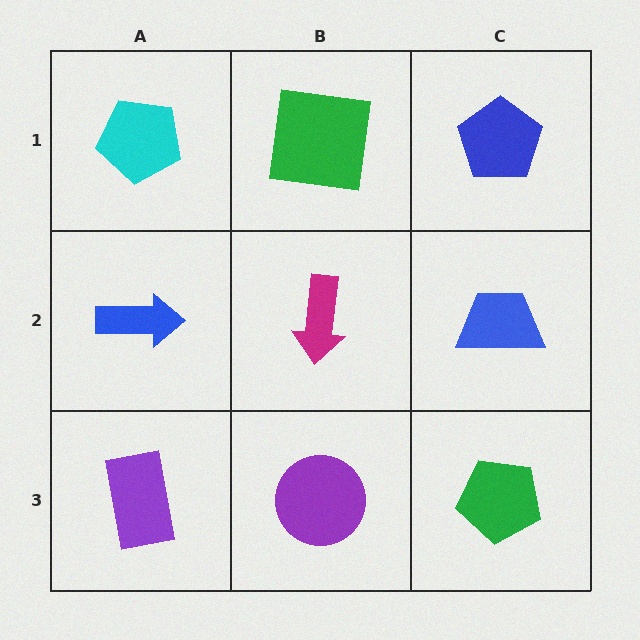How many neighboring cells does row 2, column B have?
4.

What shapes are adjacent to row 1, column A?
A blue arrow (row 2, column A), a green square (row 1, column B).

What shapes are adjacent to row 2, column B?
A green square (row 1, column B), a purple circle (row 3, column B), a blue arrow (row 2, column A), a blue trapezoid (row 2, column C).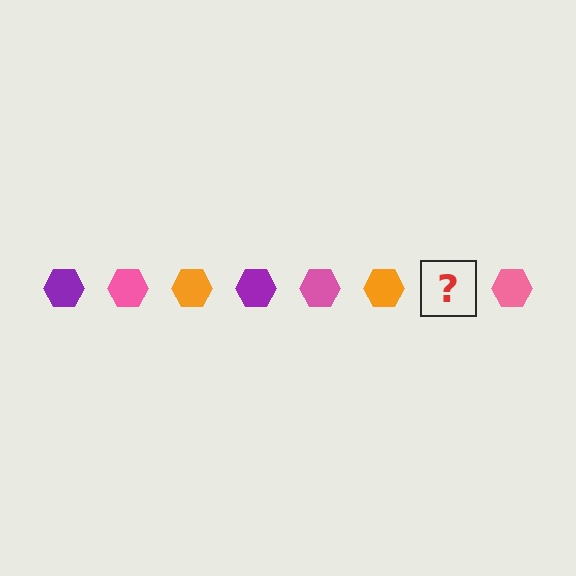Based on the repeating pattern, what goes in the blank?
The blank should be a purple hexagon.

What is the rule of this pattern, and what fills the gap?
The rule is that the pattern cycles through purple, pink, orange hexagons. The gap should be filled with a purple hexagon.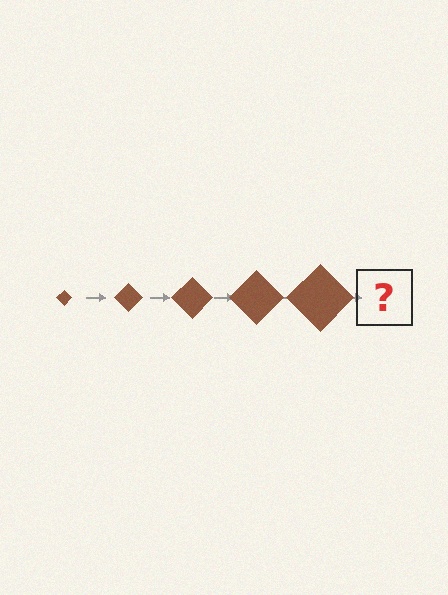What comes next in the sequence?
The next element should be a brown diamond, larger than the previous one.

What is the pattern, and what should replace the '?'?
The pattern is that the diamond gets progressively larger each step. The '?' should be a brown diamond, larger than the previous one.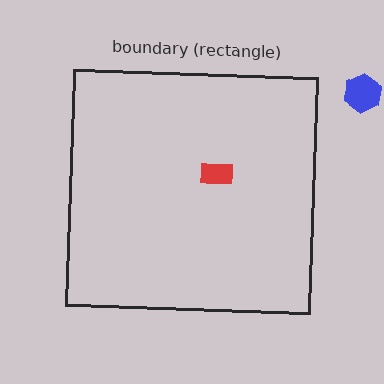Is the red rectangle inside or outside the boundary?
Inside.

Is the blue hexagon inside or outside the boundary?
Outside.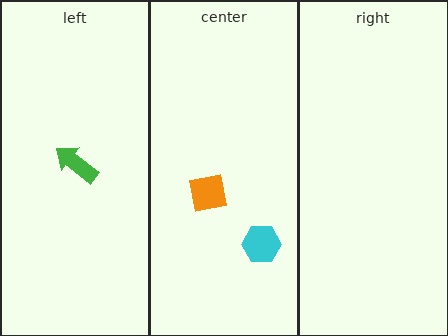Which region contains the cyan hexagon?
The center region.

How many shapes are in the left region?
1.